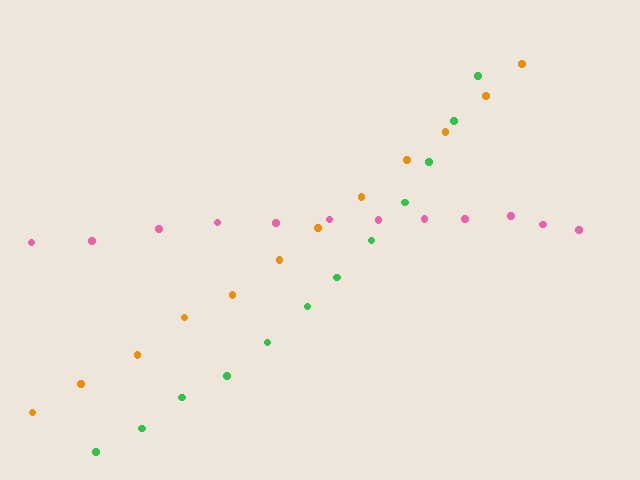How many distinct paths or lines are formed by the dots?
There are 3 distinct paths.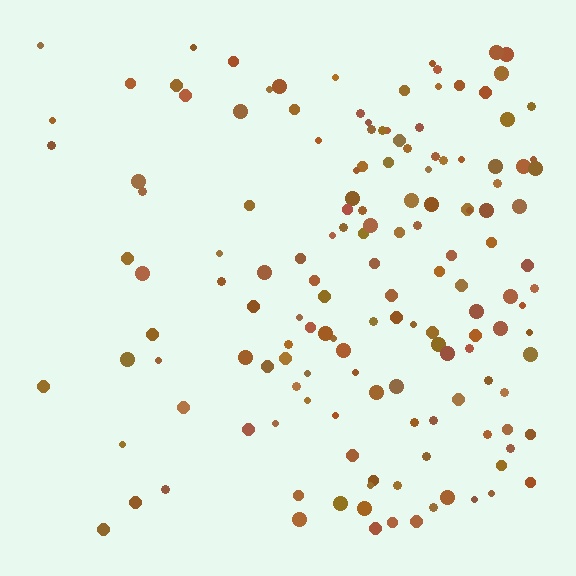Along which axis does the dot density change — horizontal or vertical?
Horizontal.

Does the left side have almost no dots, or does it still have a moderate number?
Still a moderate number, just noticeably fewer than the right.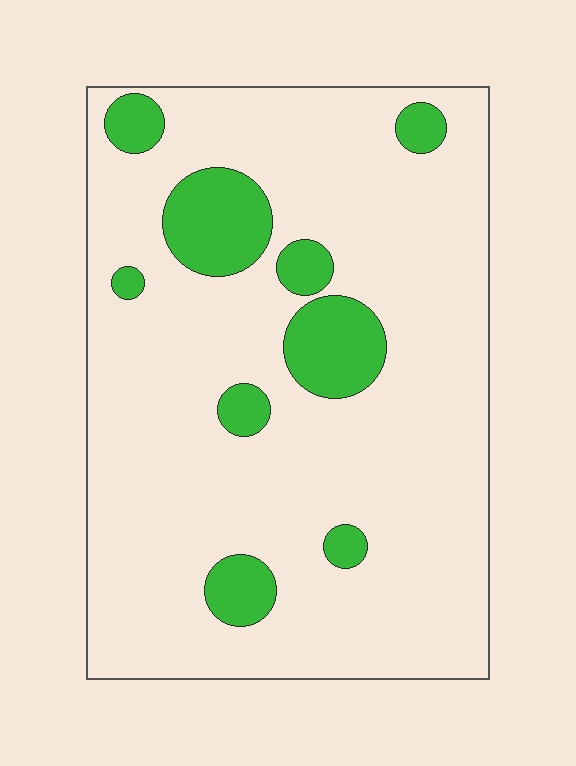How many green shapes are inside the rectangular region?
9.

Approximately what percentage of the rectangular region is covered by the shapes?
Approximately 15%.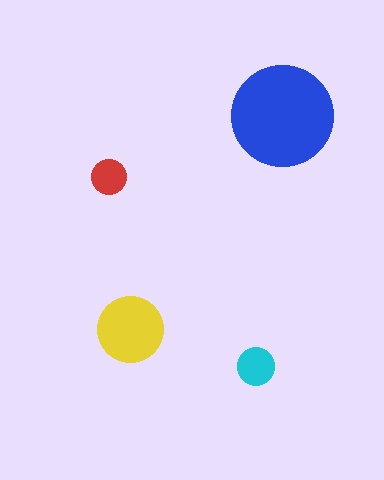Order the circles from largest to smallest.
the blue one, the yellow one, the cyan one, the red one.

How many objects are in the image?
There are 4 objects in the image.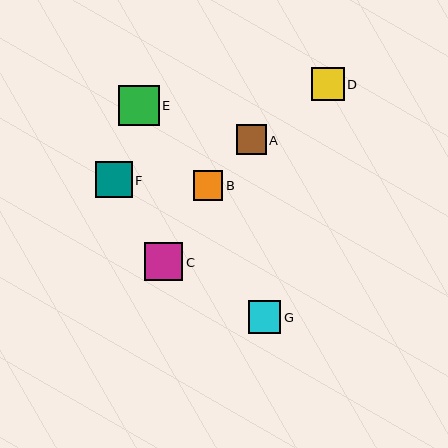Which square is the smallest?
Square A is the smallest with a size of approximately 29 pixels.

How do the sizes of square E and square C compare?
Square E and square C are approximately the same size.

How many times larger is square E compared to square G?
Square E is approximately 1.2 times the size of square G.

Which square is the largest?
Square E is the largest with a size of approximately 40 pixels.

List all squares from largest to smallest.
From largest to smallest: E, C, F, D, G, B, A.